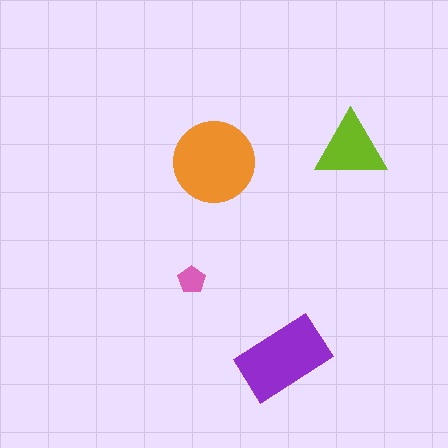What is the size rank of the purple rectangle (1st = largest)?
2nd.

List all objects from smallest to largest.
The pink pentagon, the lime triangle, the purple rectangle, the orange circle.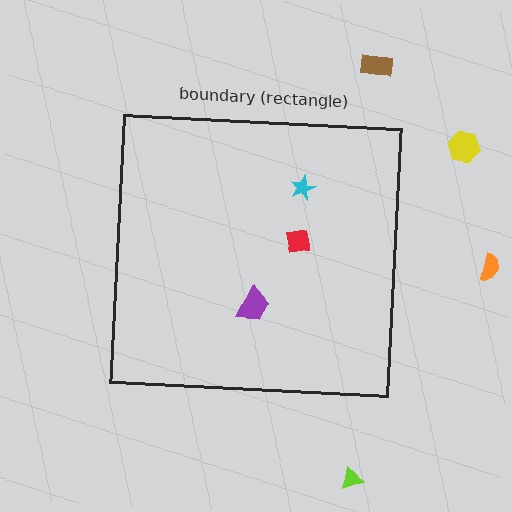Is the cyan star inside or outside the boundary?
Inside.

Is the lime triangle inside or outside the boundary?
Outside.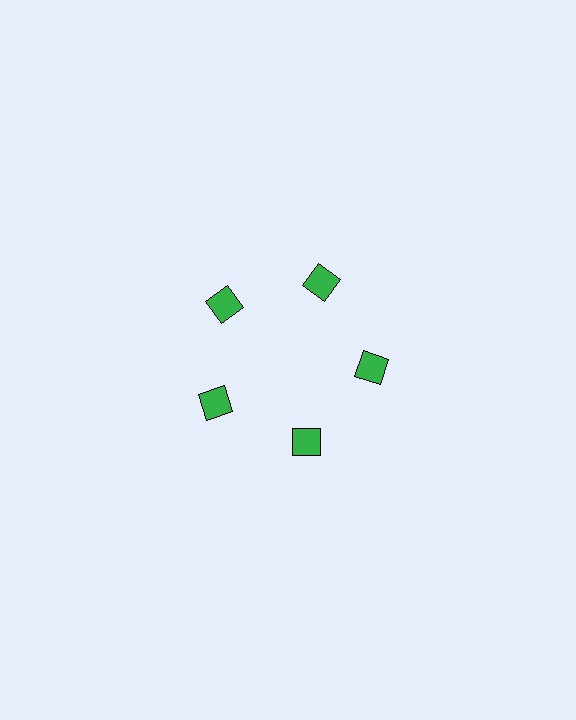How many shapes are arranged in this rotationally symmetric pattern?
There are 5 shapes, arranged in 5 groups of 1.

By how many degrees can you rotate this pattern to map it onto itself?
The pattern maps onto itself every 72 degrees of rotation.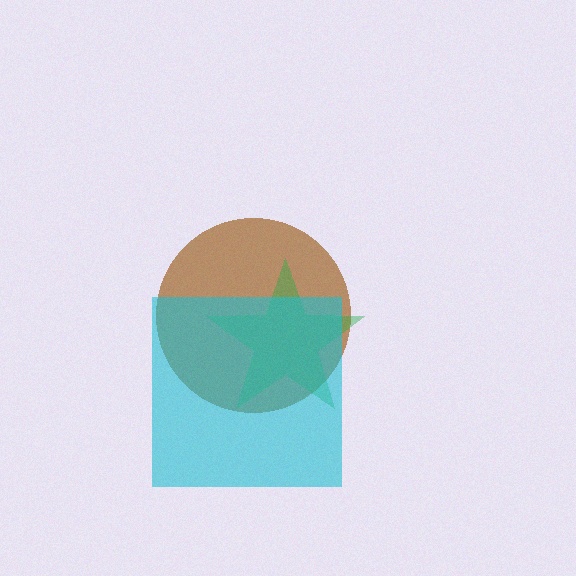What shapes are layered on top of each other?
The layered shapes are: a brown circle, a green star, a cyan square.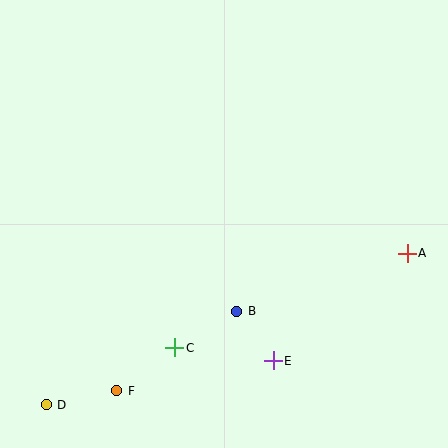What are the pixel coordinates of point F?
Point F is at (117, 391).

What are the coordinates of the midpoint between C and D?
The midpoint between C and D is at (110, 376).